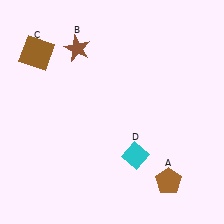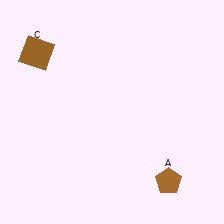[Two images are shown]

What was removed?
The cyan diamond (D), the brown star (B) were removed in Image 2.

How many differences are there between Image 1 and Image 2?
There are 2 differences between the two images.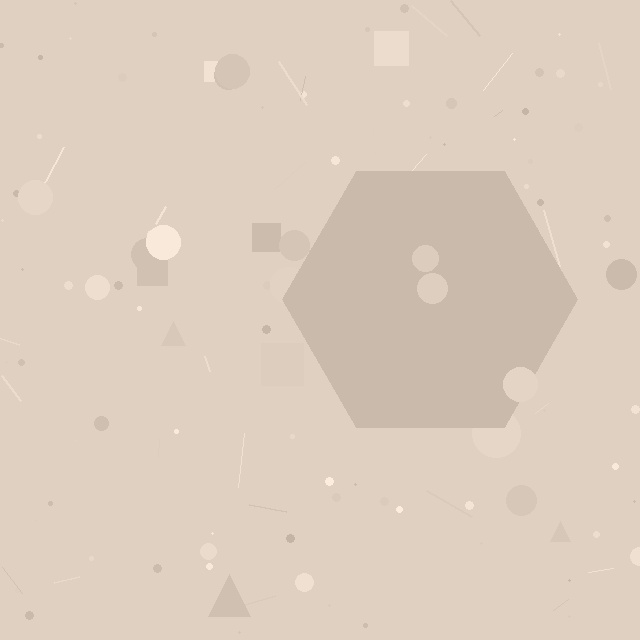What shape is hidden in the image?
A hexagon is hidden in the image.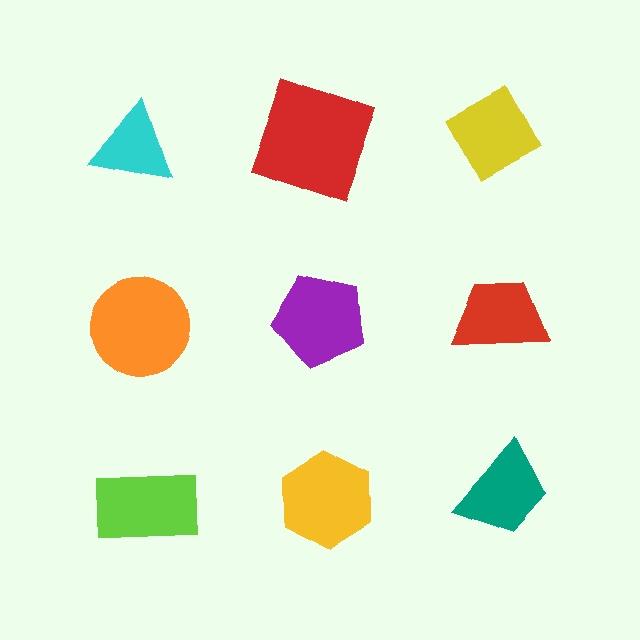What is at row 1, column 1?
A cyan triangle.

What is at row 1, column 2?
A red square.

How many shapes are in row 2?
3 shapes.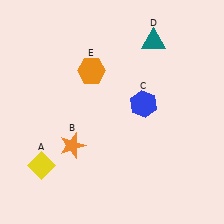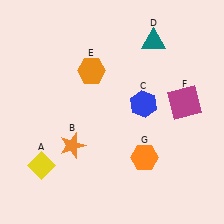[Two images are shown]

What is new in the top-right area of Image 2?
A magenta square (F) was added in the top-right area of Image 2.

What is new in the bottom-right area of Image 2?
An orange hexagon (G) was added in the bottom-right area of Image 2.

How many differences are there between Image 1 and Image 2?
There are 2 differences between the two images.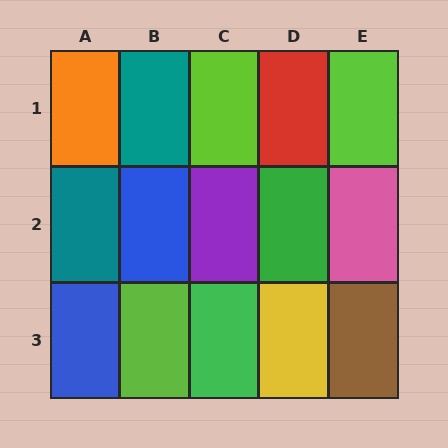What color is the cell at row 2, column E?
Pink.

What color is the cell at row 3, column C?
Green.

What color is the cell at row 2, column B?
Blue.